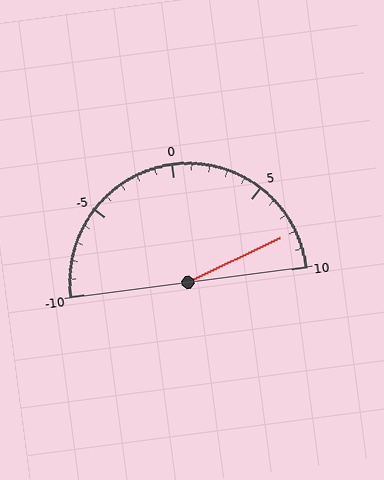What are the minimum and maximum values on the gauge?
The gauge ranges from -10 to 10.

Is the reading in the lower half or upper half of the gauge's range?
The reading is in the upper half of the range (-10 to 10).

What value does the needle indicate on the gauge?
The needle indicates approximately 8.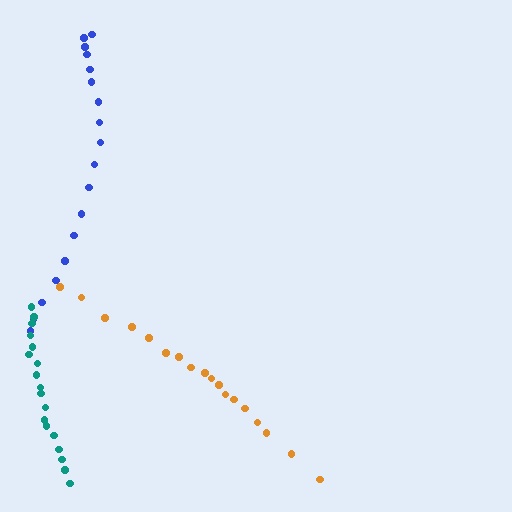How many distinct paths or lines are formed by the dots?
There are 3 distinct paths.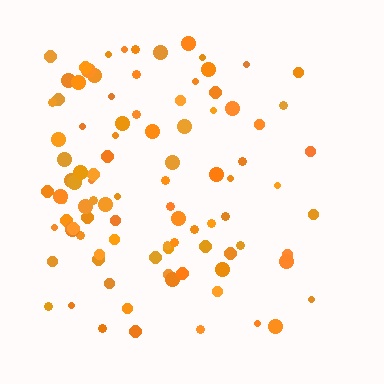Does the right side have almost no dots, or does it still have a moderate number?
Still a moderate number, just noticeably fewer than the left.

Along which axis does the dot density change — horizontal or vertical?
Horizontal.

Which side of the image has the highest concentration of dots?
The left.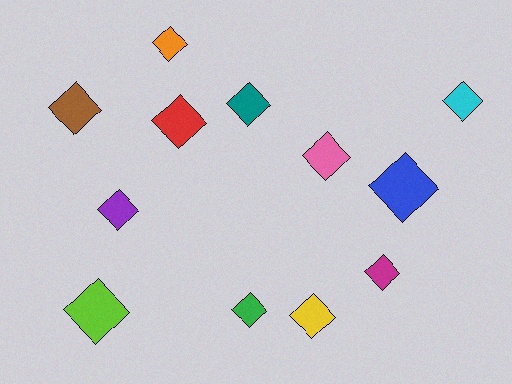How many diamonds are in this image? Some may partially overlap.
There are 12 diamonds.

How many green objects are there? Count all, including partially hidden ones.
There is 1 green object.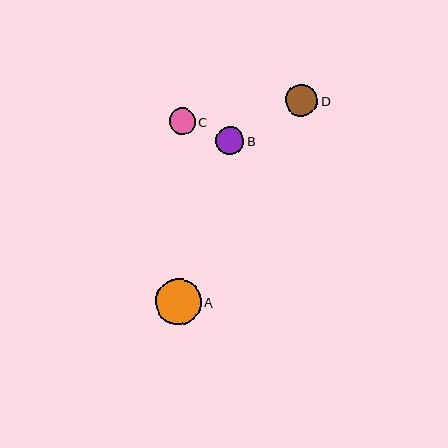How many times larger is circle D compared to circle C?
Circle D is approximately 1.2 times the size of circle C.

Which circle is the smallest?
Circle C is the smallest with a size of approximately 26 pixels.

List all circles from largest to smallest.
From largest to smallest: A, D, B, C.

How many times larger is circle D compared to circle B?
Circle D is approximately 1.2 times the size of circle B.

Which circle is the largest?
Circle A is the largest with a size of approximately 45 pixels.